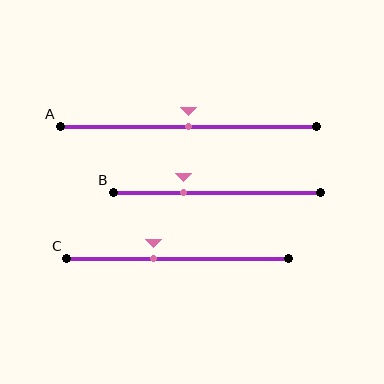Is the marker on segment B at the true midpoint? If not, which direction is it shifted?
No, the marker on segment B is shifted to the left by about 16% of the segment length.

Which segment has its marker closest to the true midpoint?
Segment A has its marker closest to the true midpoint.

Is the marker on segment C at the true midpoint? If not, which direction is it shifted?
No, the marker on segment C is shifted to the left by about 11% of the segment length.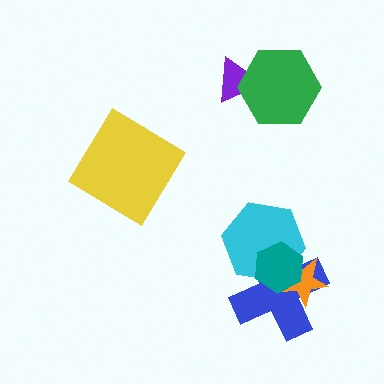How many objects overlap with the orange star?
3 objects overlap with the orange star.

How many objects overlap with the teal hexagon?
3 objects overlap with the teal hexagon.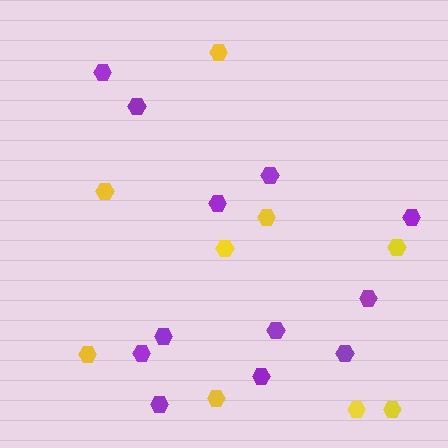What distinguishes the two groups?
There are 2 groups: one group of purple hexagons (12) and one group of yellow hexagons (9).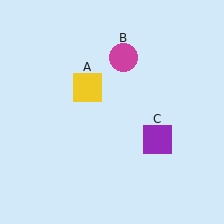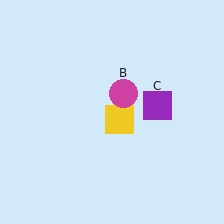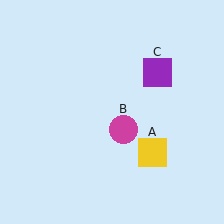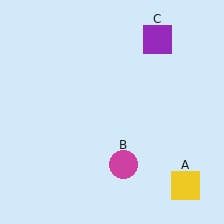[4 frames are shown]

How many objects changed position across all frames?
3 objects changed position: yellow square (object A), magenta circle (object B), purple square (object C).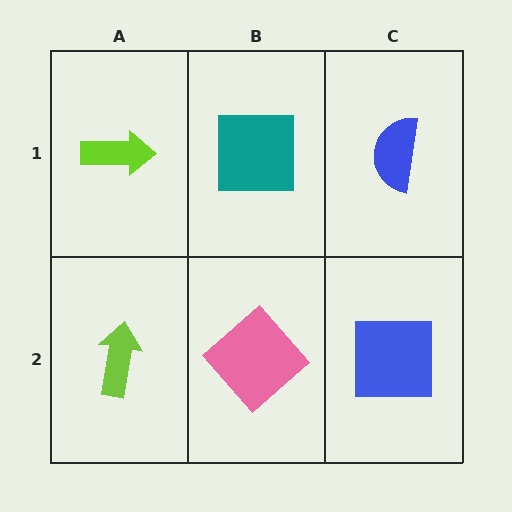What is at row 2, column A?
A lime arrow.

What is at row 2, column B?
A pink diamond.